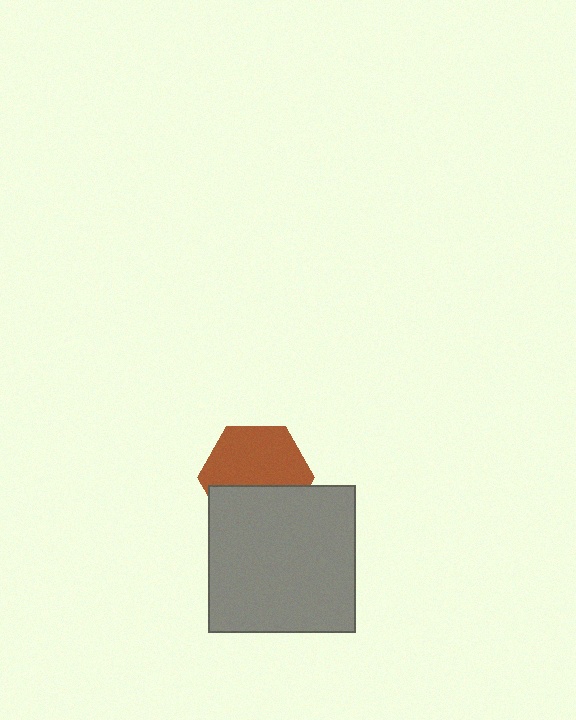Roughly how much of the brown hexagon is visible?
About half of it is visible (roughly 61%).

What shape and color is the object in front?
The object in front is a gray square.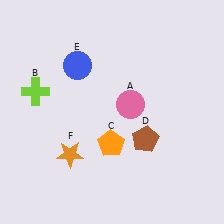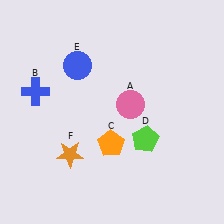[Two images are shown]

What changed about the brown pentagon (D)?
In Image 1, D is brown. In Image 2, it changed to lime.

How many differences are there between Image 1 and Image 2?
There are 2 differences between the two images.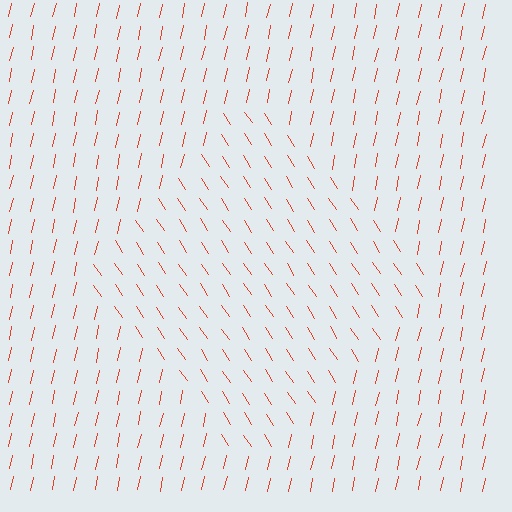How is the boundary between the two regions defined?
The boundary is defined purely by a change in line orientation (approximately 45 degrees difference). All lines are the same color and thickness.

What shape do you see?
I see a diamond.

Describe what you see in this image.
The image is filled with small red line segments. A diamond region in the image has lines oriented differently from the surrounding lines, creating a visible texture boundary.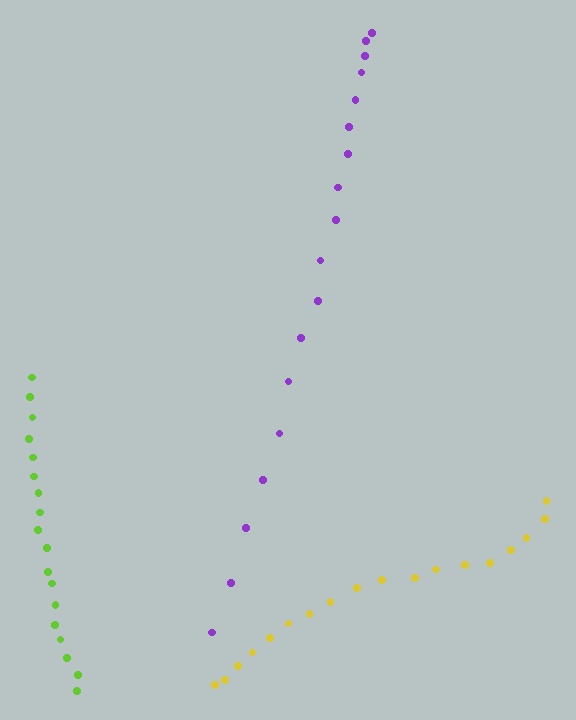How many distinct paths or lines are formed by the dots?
There are 3 distinct paths.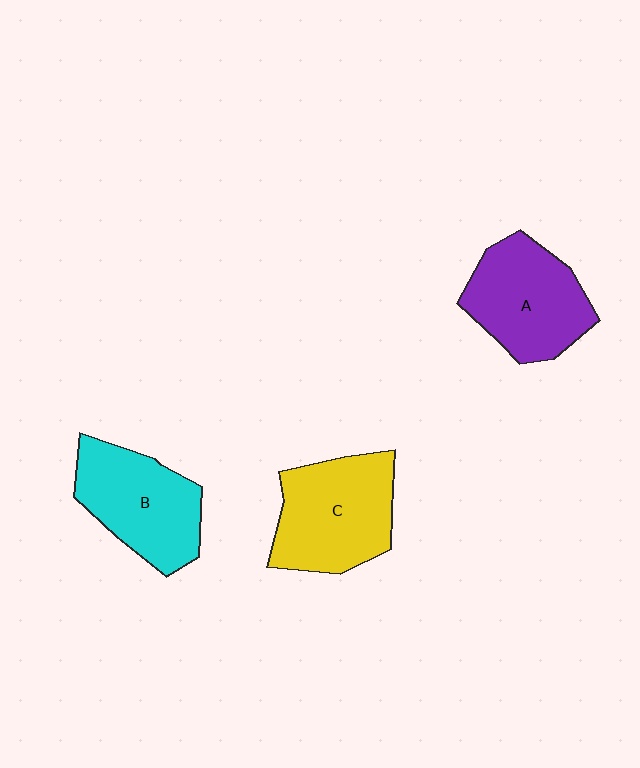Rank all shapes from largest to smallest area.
From largest to smallest: C (yellow), A (purple), B (cyan).